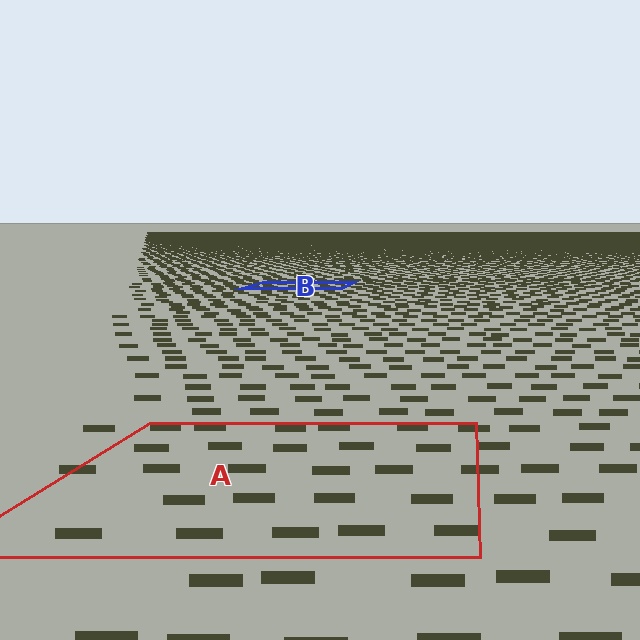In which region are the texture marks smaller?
The texture marks are smaller in region B, because it is farther away.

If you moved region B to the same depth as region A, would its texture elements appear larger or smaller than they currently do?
They would appear larger. At a closer depth, the same texture elements are projected at a bigger on-screen size.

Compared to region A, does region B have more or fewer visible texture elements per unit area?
Region B has more texture elements per unit area — they are packed more densely because it is farther away.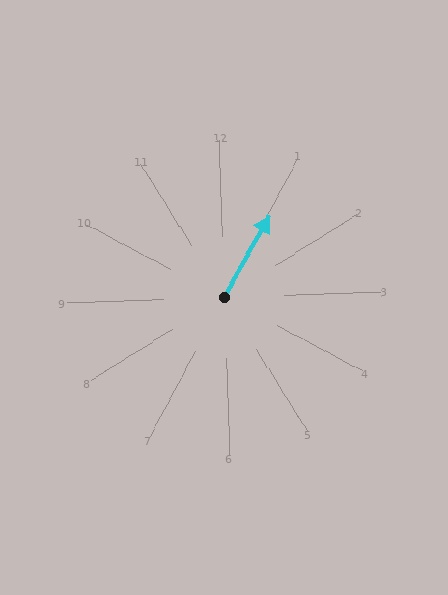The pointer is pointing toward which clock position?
Roughly 1 o'clock.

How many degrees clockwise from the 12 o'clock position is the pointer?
Approximately 31 degrees.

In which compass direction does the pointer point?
Northeast.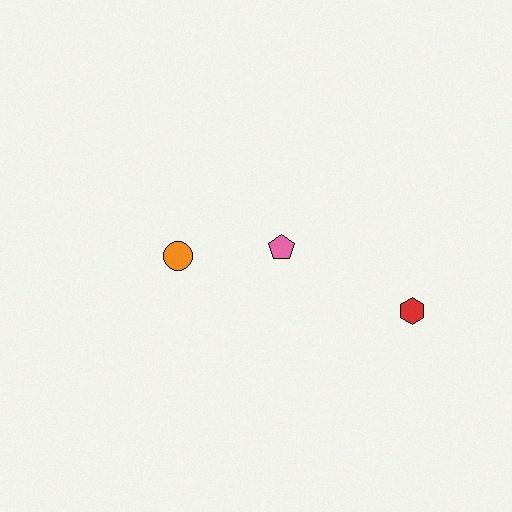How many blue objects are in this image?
There are no blue objects.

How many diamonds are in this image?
There are no diamonds.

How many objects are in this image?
There are 3 objects.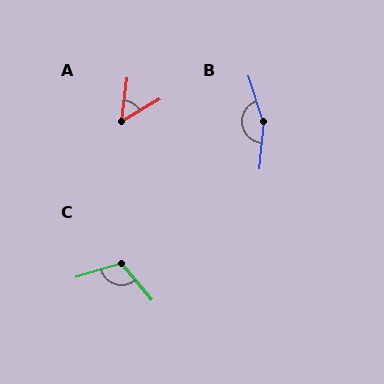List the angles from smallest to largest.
A (52°), C (114°), B (157°).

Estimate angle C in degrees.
Approximately 114 degrees.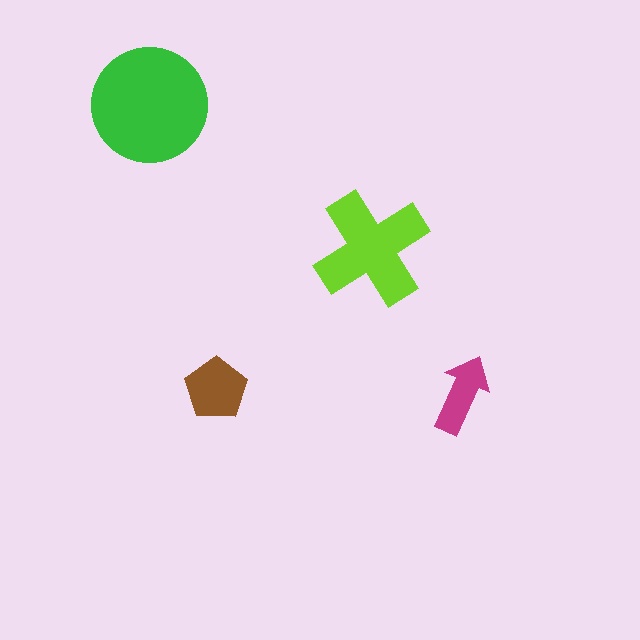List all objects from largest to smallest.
The green circle, the lime cross, the brown pentagon, the magenta arrow.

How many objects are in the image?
There are 4 objects in the image.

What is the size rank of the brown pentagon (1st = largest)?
3rd.